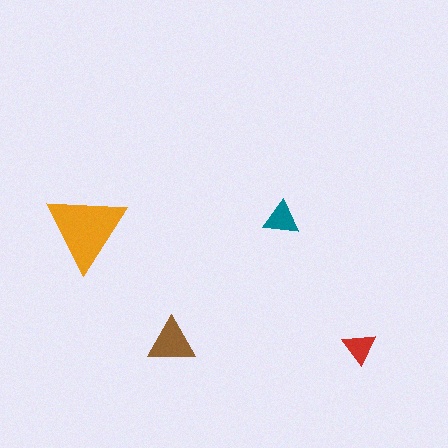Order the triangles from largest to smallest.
the orange one, the brown one, the teal one, the red one.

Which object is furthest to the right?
The red triangle is rightmost.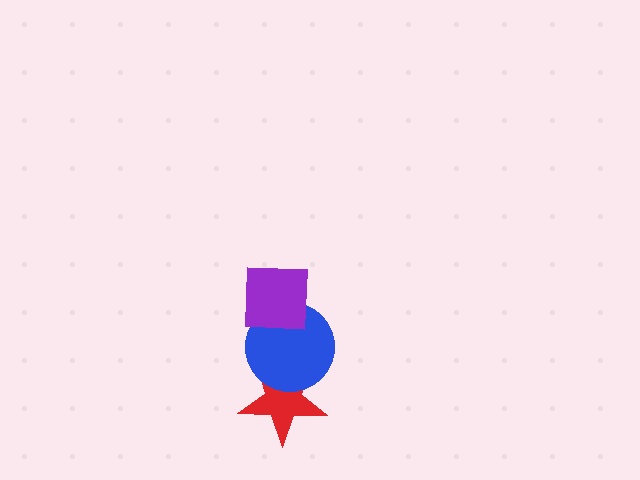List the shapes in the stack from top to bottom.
From top to bottom: the purple square, the blue circle, the red star.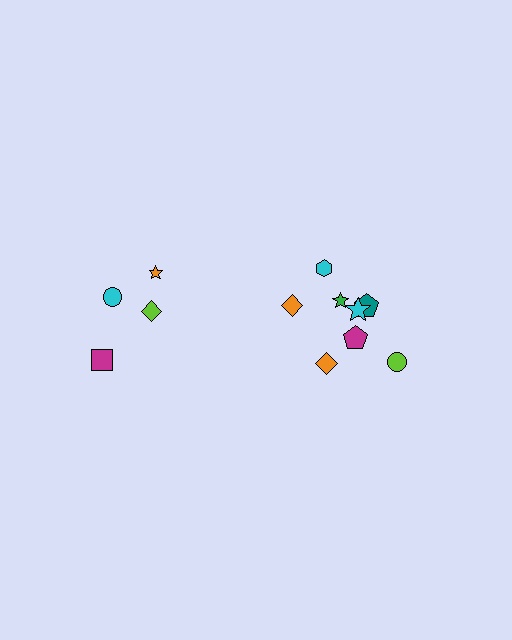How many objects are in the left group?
There are 4 objects.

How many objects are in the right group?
There are 8 objects.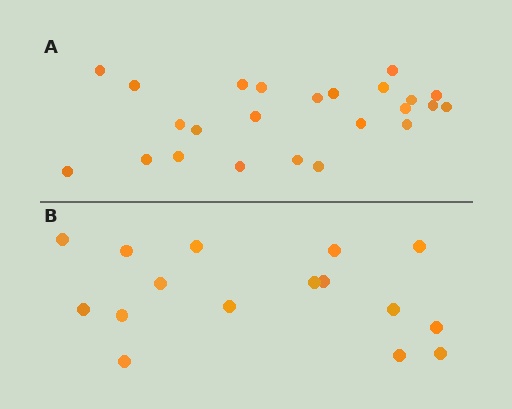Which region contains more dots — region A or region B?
Region A (the top region) has more dots.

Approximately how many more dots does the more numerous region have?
Region A has roughly 8 or so more dots than region B.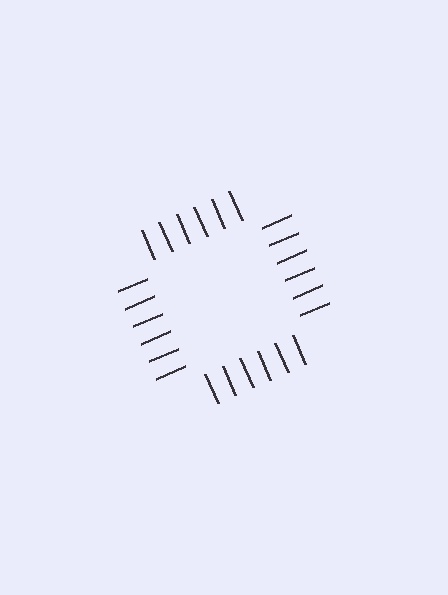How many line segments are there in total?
24 — 6 along each of the 4 edges.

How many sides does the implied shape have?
4 sides — the line-ends trace a square.